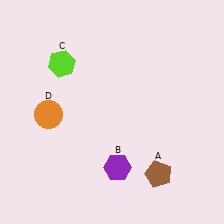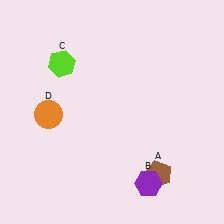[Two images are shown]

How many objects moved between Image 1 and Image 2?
1 object moved between the two images.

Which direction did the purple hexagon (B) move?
The purple hexagon (B) moved right.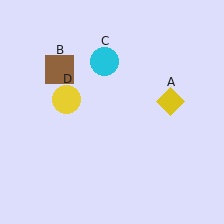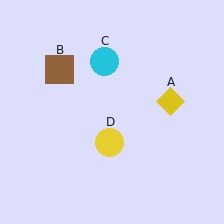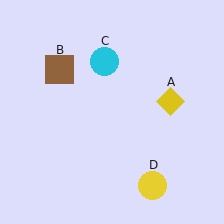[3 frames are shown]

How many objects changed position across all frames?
1 object changed position: yellow circle (object D).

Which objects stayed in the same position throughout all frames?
Yellow diamond (object A) and brown square (object B) and cyan circle (object C) remained stationary.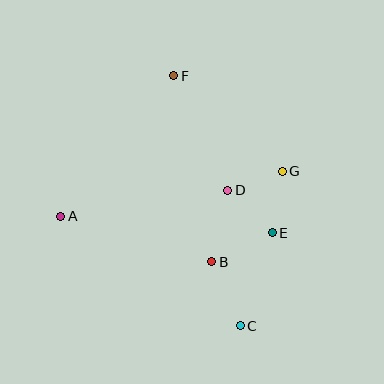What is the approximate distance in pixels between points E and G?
The distance between E and G is approximately 62 pixels.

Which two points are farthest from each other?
Points C and F are farthest from each other.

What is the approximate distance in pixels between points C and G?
The distance between C and G is approximately 160 pixels.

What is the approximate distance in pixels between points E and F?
The distance between E and F is approximately 185 pixels.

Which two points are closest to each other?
Points D and G are closest to each other.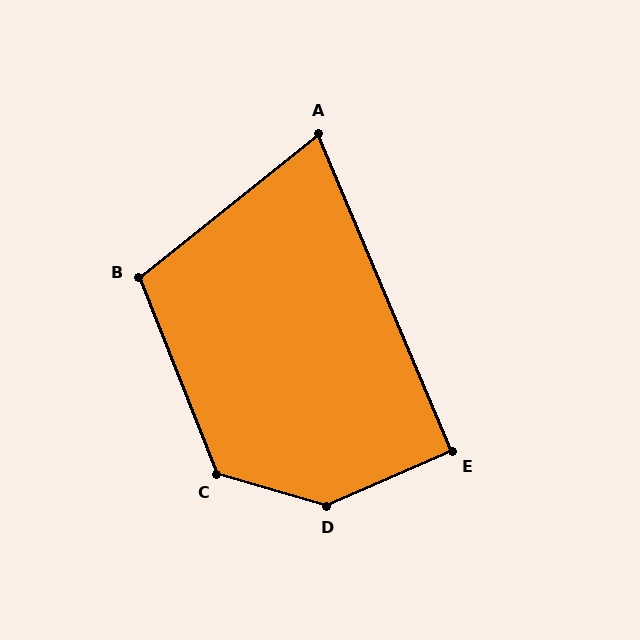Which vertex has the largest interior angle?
D, at approximately 141 degrees.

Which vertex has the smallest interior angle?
A, at approximately 74 degrees.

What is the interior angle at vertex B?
Approximately 107 degrees (obtuse).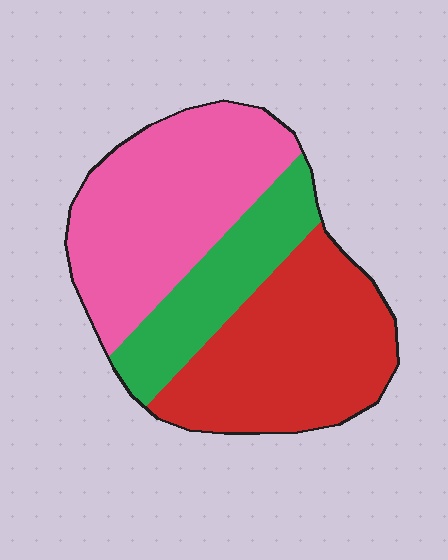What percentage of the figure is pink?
Pink covers 40% of the figure.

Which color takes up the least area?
Green, at roughly 20%.